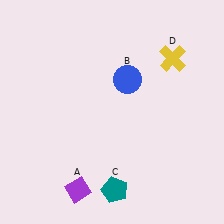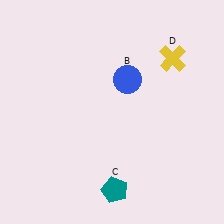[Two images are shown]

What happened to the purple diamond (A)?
The purple diamond (A) was removed in Image 2. It was in the bottom-left area of Image 1.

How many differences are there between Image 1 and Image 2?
There is 1 difference between the two images.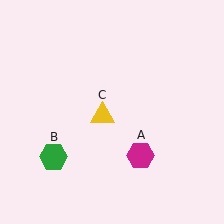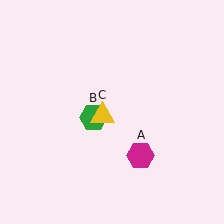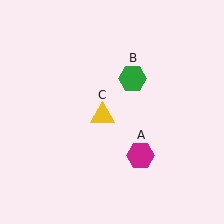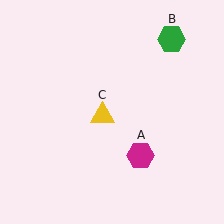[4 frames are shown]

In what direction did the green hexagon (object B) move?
The green hexagon (object B) moved up and to the right.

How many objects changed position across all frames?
1 object changed position: green hexagon (object B).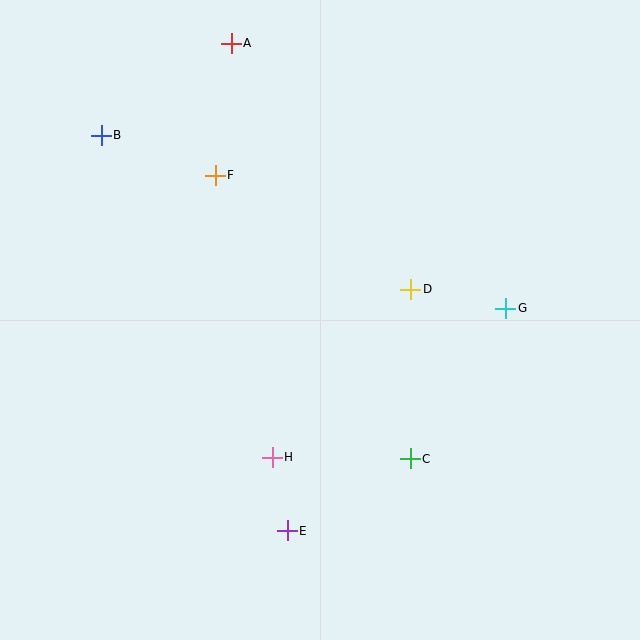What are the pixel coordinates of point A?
Point A is at (231, 43).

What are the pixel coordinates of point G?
Point G is at (506, 308).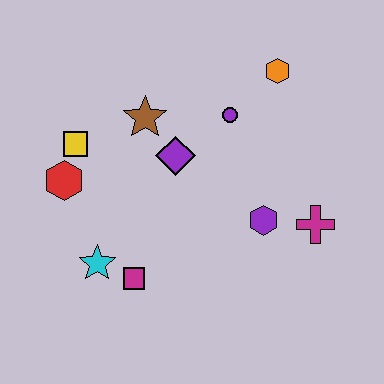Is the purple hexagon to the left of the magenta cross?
Yes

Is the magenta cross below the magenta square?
No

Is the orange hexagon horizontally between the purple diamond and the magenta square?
No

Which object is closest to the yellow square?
The red hexagon is closest to the yellow square.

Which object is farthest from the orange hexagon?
The cyan star is farthest from the orange hexagon.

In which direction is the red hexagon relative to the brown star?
The red hexagon is to the left of the brown star.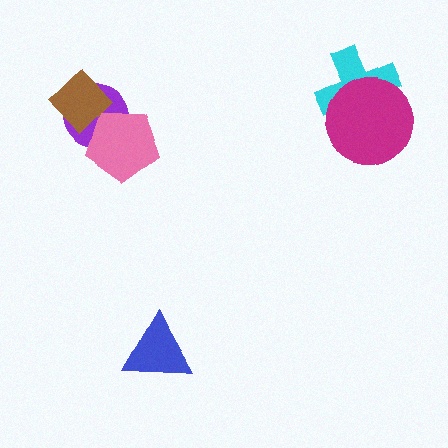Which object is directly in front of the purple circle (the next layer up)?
The brown diamond is directly in front of the purple circle.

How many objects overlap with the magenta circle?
1 object overlaps with the magenta circle.